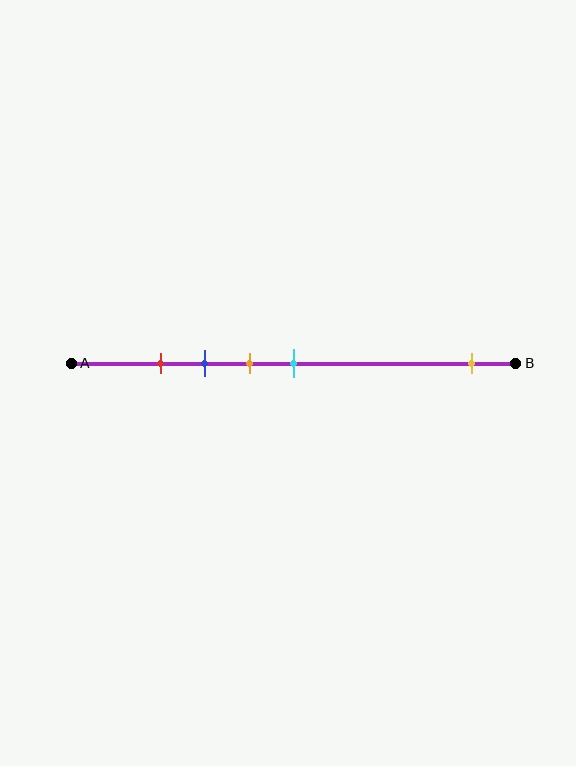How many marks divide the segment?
There are 5 marks dividing the segment.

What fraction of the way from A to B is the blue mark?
The blue mark is approximately 30% (0.3) of the way from A to B.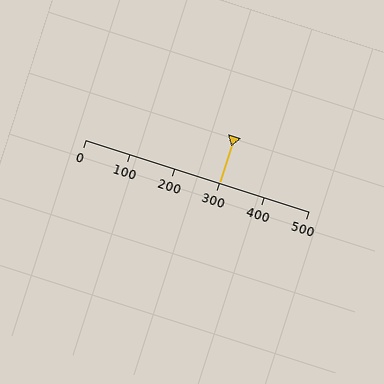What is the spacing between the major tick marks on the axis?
The major ticks are spaced 100 apart.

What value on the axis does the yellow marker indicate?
The marker indicates approximately 300.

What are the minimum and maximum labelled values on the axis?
The axis runs from 0 to 500.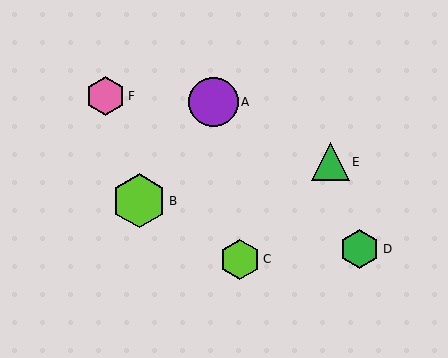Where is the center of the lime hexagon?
The center of the lime hexagon is at (240, 259).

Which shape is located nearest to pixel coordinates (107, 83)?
The pink hexagon (labeled F) at (106, 96) is nearest to that location.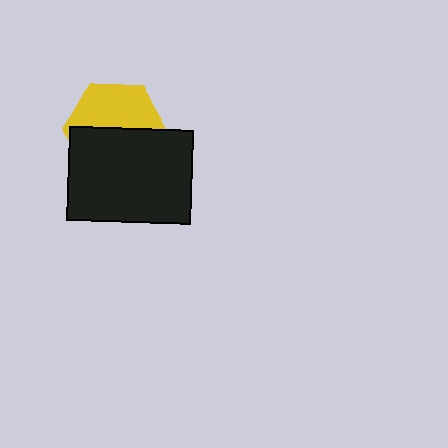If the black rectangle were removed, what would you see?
You would see the complete yellow hexagon.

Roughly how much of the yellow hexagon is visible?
About half of it is visible (roughly 47%).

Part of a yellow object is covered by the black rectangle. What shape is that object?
It is a hexagon.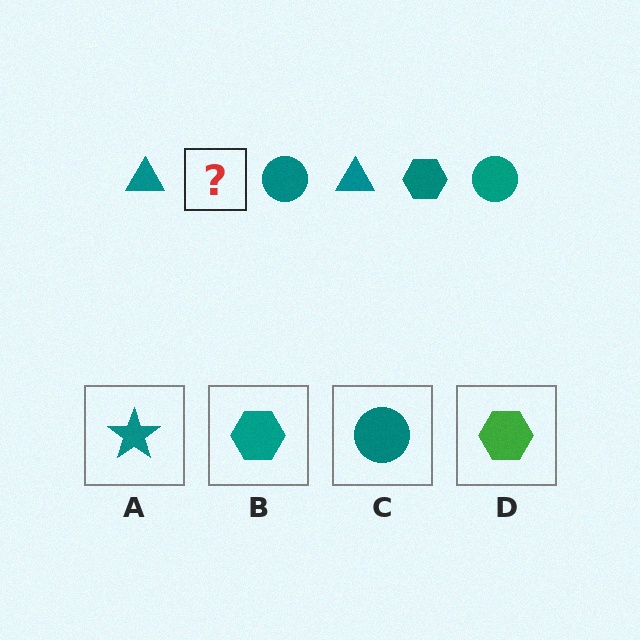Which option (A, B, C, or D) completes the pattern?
B.